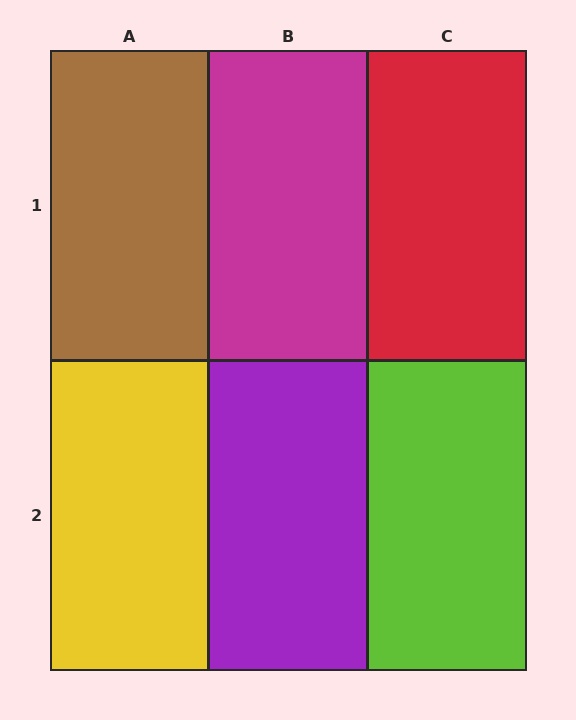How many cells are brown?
1 cell is brown.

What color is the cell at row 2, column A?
Yellow.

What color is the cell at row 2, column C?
Lime.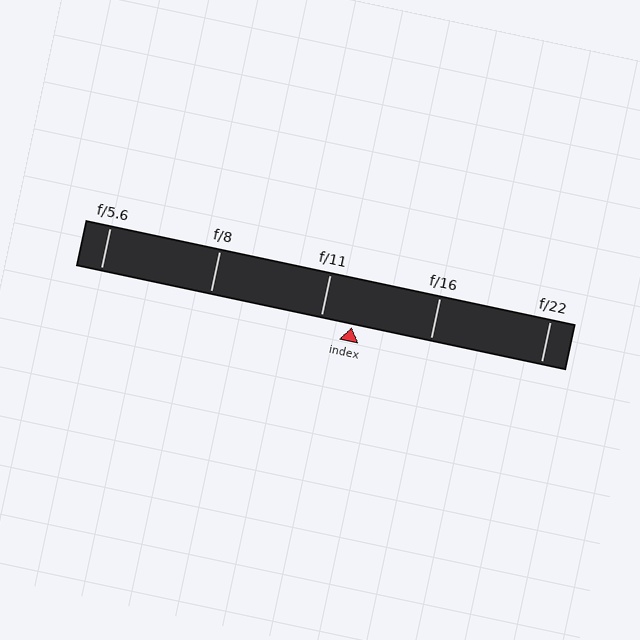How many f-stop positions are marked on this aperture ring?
There are 5 f-stop positions marked.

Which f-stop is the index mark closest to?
The index mark is closest to f/11.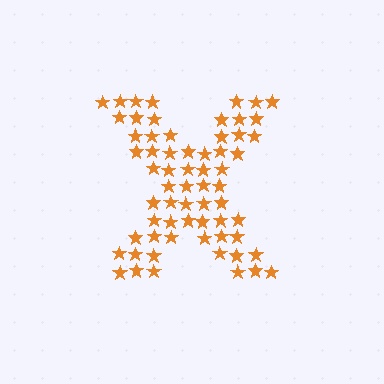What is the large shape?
The large shape is the letter X.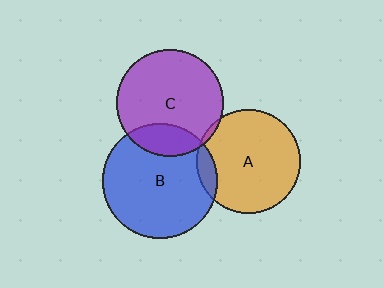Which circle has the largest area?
Circle B (blue).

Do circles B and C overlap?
Yes.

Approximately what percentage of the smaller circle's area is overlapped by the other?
Approximately 20%.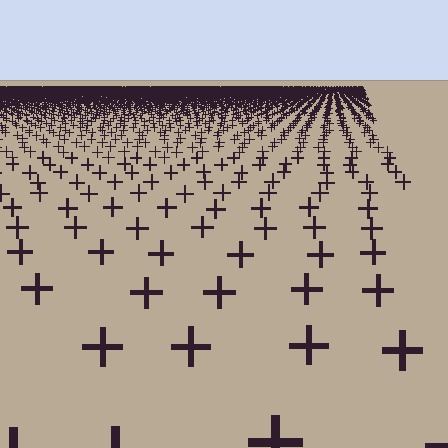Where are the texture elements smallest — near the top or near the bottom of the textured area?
Near the top.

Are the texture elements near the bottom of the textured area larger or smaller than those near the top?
Larger. Near the bottom, elements are closer to the viewer and appear at a bigger on-screen size.